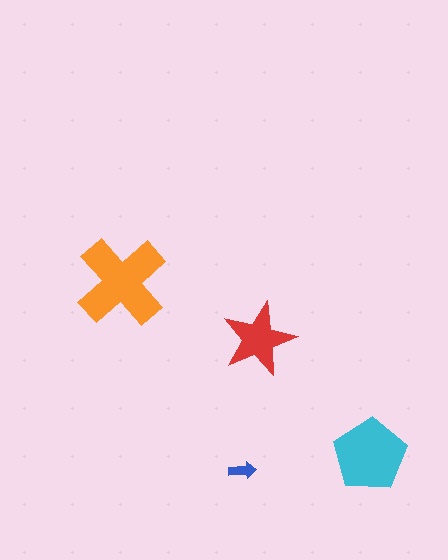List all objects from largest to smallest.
The orange cross, the cyan pentagon, the red star, the blue arrow.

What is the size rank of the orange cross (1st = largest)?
1st.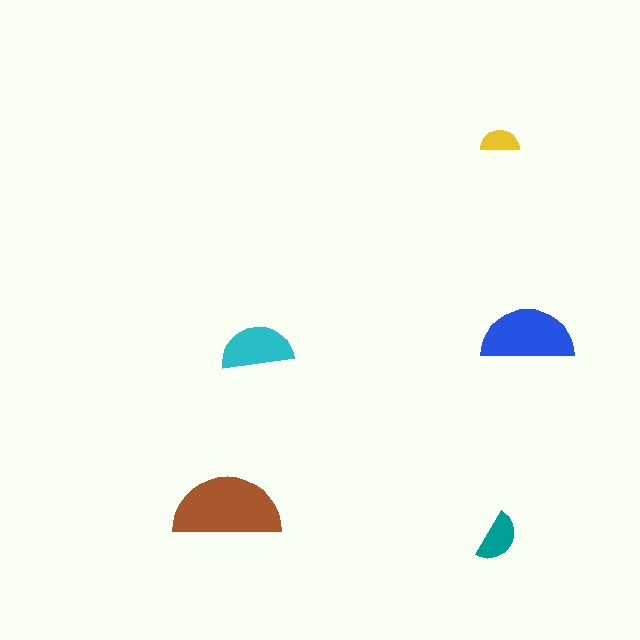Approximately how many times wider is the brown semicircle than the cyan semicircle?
About 1.5 times wider.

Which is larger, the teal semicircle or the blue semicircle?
The blue one.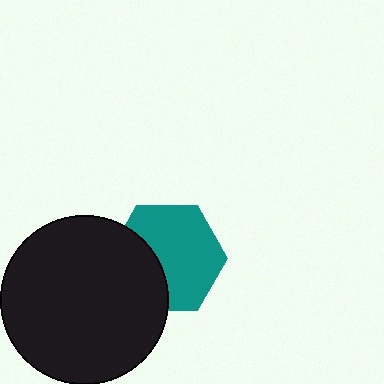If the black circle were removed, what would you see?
You would see the complete teal hexagon.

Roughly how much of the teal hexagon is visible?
Most of it is visible (roughly 66%).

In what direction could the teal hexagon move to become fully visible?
The teal hexagon could move right. That would shift it out from behind the black circle entirely.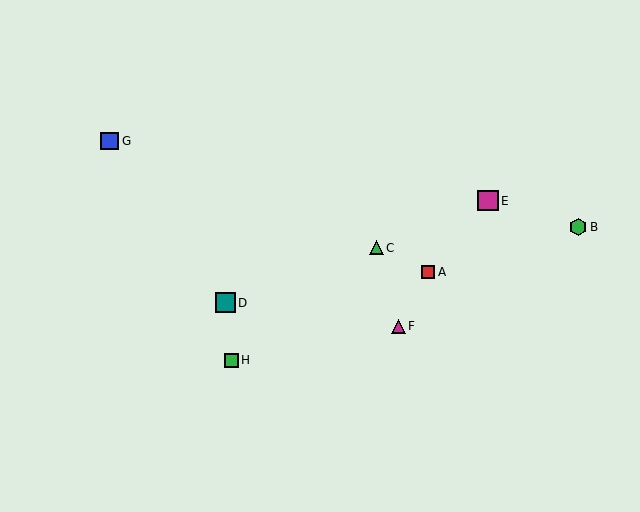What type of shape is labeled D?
Shape D is a teal square.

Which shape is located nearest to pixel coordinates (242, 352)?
The green square (labeled H) at (231, 360) is nearest to that location.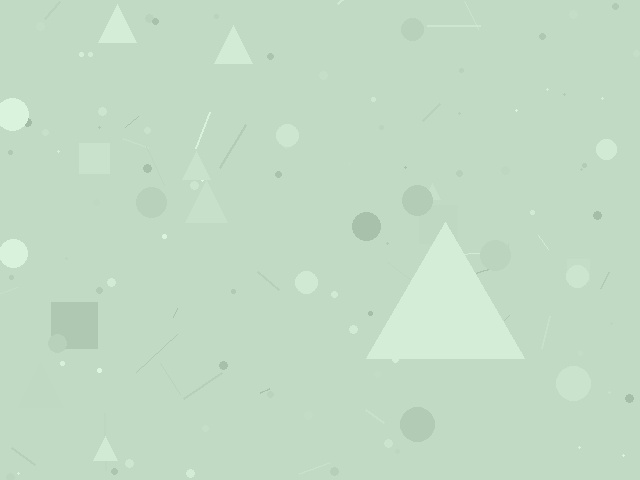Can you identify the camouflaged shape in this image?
The camouflaged shape is a triangle.